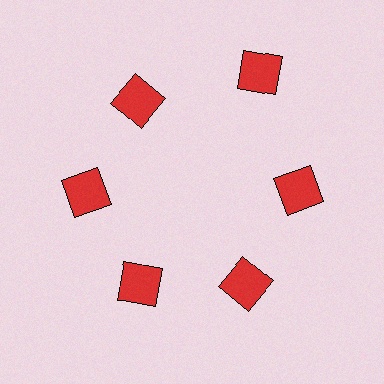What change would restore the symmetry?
The symmetry would be restored by moving it inward, back onto the ring so that all 6 squares sit at equal angles and equal distance from the center.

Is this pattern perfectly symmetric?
No. The 6 red squares are arranged in a ring, but one element near the 1 o'clock position is pushed outward from the center, breaking the 6-fold rotational symmetry.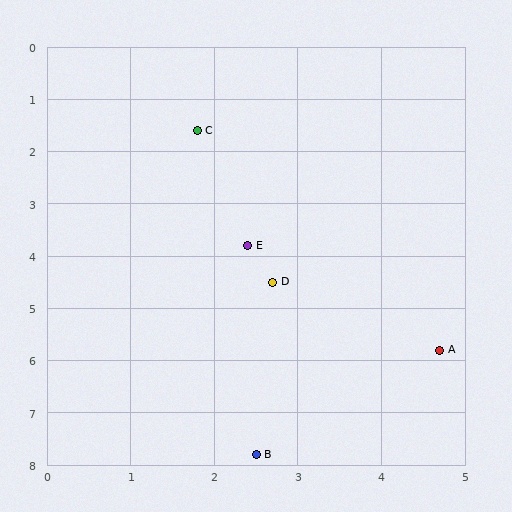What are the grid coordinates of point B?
Point B is at approximately (2.5, 7.8).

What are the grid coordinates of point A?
Point A is at approximately (4.7, 5.8).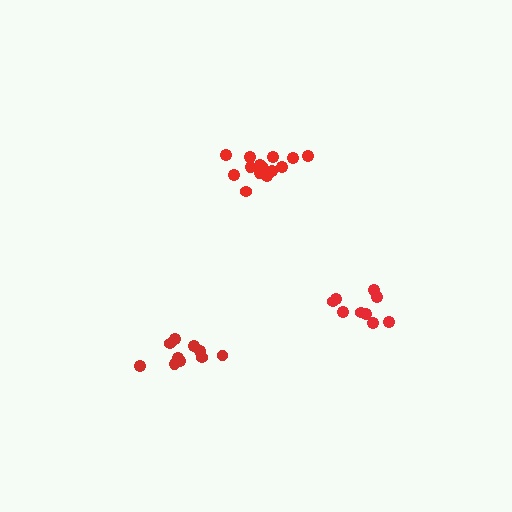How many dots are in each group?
Group 1: 10 dots, Group 2: 9 dots, Group 3: 14 dots (33 total).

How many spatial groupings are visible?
There are 3 spatial groupings.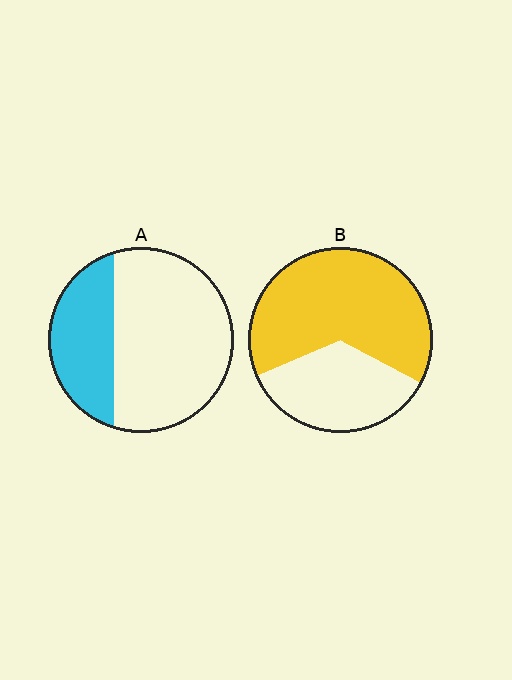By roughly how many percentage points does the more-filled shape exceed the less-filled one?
By roughly 35 percentage points (B over A).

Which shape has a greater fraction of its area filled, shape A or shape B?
Shape B.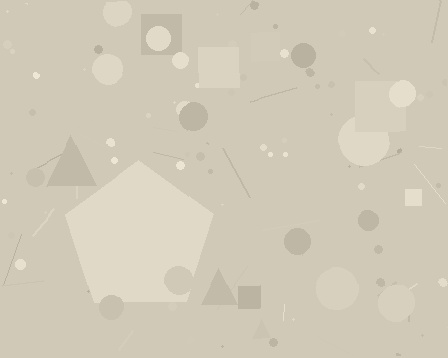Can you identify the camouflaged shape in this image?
The camouflaged shape is a pentagon.